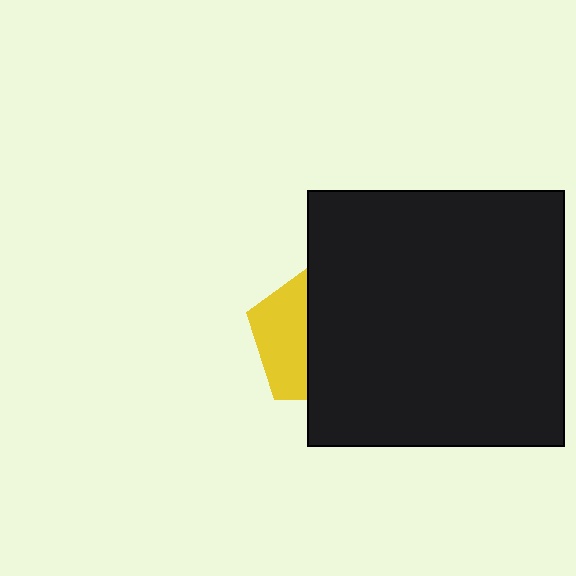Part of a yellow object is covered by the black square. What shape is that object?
It is a pentagon.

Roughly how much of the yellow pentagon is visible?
A small part of it is visible (roughly 38%).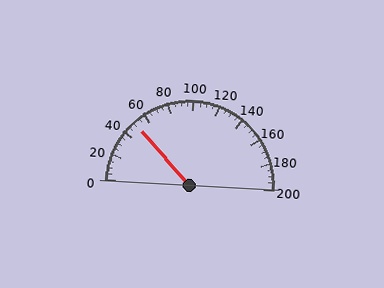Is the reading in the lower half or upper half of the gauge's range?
The reading is in the lower half of the range (0 to 200).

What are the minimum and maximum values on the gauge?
The gauge ranges from 0 to 200.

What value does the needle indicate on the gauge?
The needle indicates approximately 50.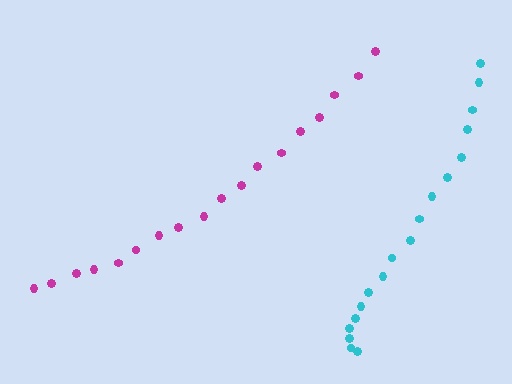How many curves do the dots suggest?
There are 2 distinct paths.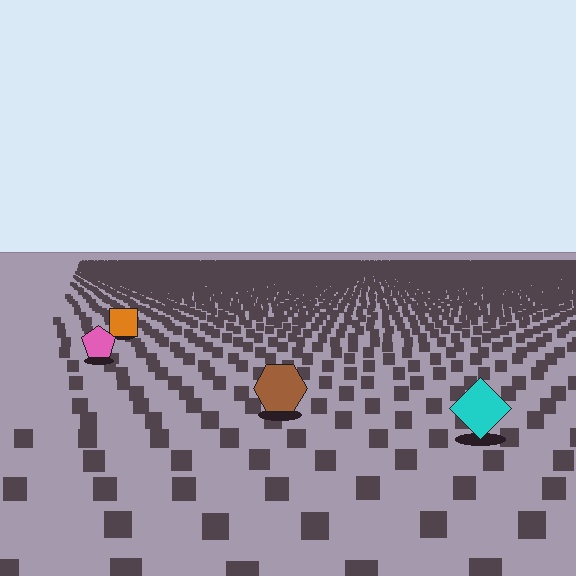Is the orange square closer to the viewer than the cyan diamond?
No. The cyan diamond is closer — you can tell from the texture gradient: the ground texture is coarser near it.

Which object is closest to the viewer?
The cyan diamond is closest. The texture marks near it are larger and more spread out.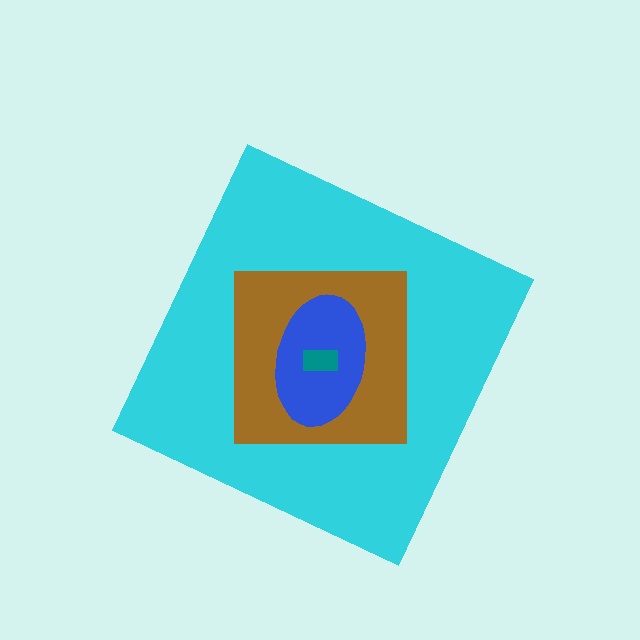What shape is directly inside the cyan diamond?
The brown square.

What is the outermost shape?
The cyan diamond.